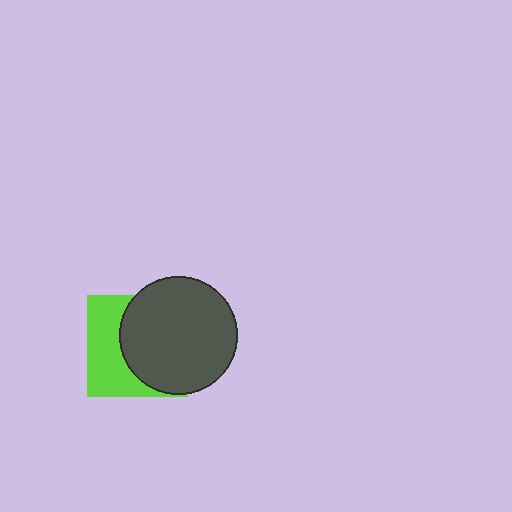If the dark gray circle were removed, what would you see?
You would see the complete lime square.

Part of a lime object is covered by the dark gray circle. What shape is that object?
It is a square.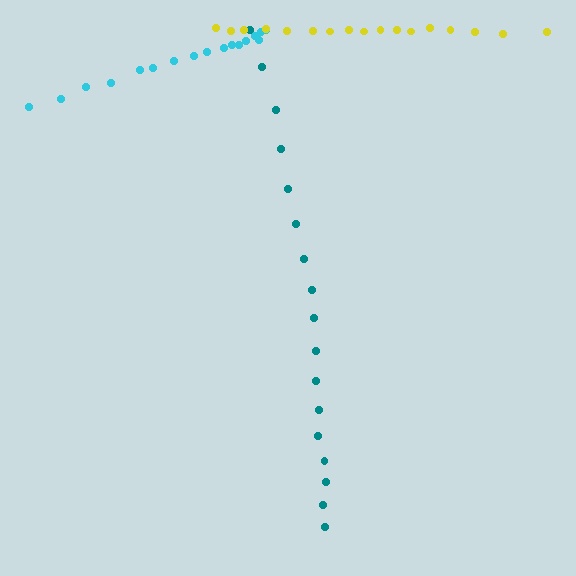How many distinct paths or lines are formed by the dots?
There are 3 distinct paths.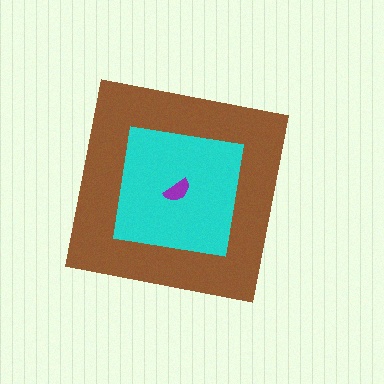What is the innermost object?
The purple semicircle.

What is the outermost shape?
The brown square.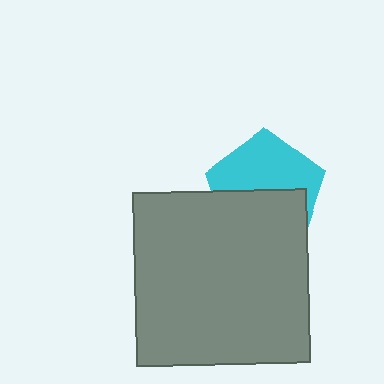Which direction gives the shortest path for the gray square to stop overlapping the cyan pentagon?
Moving down gives the shortest separation.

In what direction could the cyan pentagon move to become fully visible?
The cyan pentagon could move up. That would shift it out from behind the gray square entirely.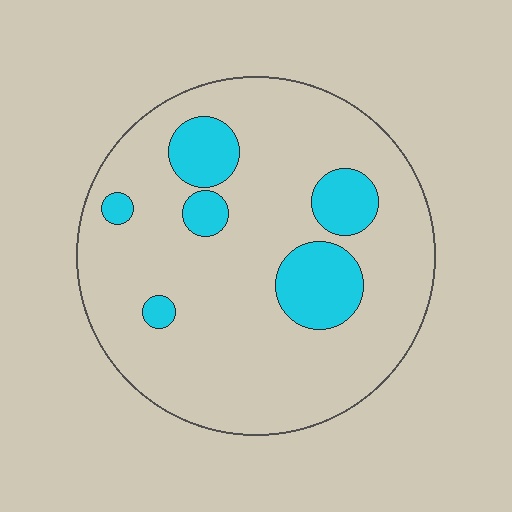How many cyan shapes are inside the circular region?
6.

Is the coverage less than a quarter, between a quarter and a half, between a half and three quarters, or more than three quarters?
Less than a quarter.